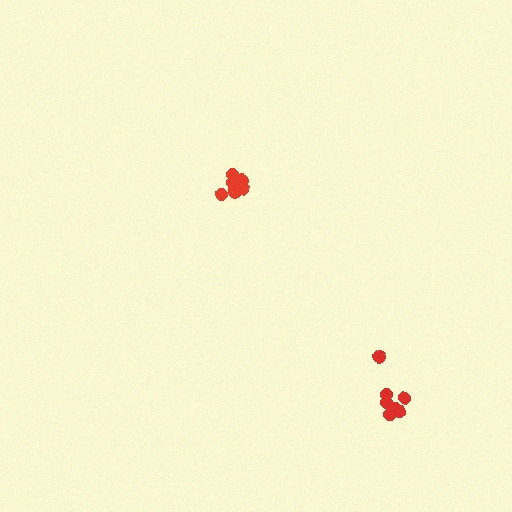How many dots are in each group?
Group 1: 7 dots, Group 2: 7 dots (14 total).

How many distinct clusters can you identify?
There are 2 distinct clusters.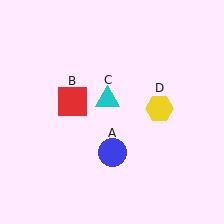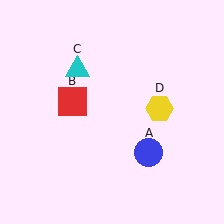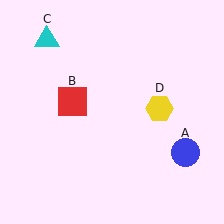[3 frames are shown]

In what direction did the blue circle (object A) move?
The blue circle (object A) moved right.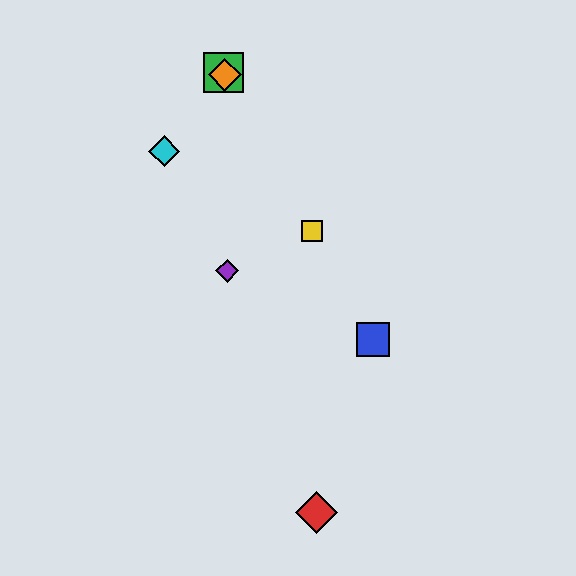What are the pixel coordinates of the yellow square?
The yellow square is at (312, 231).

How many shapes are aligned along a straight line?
4 shapes (the blue square, the green square, the yellow square, the orange diamond) are aligned along a straight line.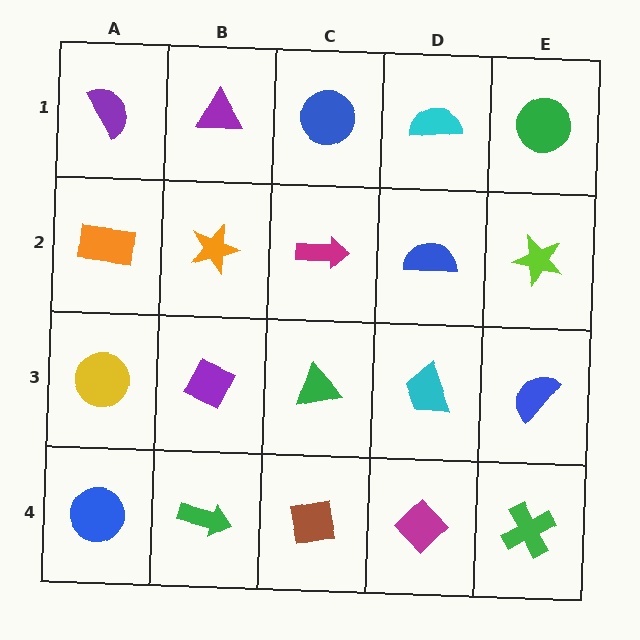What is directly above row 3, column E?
A lime star.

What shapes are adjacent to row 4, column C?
A green triangle (row 3, column C), a green arrow (row 4, column B), a magenta diamond (row 4, column D).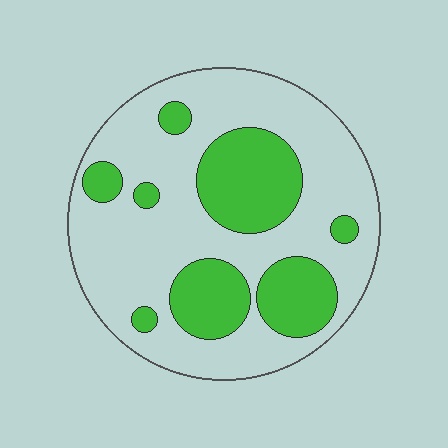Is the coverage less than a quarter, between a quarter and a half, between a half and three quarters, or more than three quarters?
Between a quarter and a half.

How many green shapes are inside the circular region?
8.